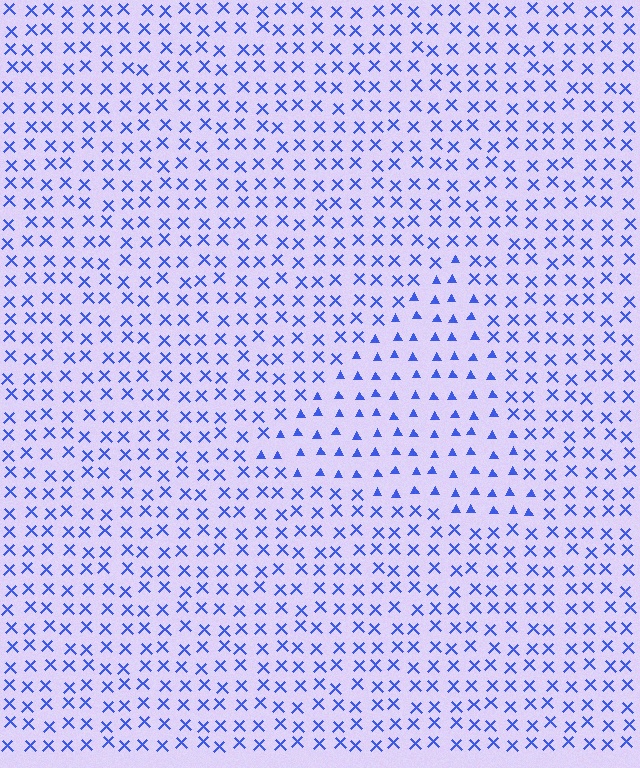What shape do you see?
I see a triangle.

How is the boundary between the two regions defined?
The boundary is defined by a change in element shape: triangles inside vs. X marks outside. All elements share the same color and spacing.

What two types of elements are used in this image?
The image uses triangles inside the triangle region and X marks outside it.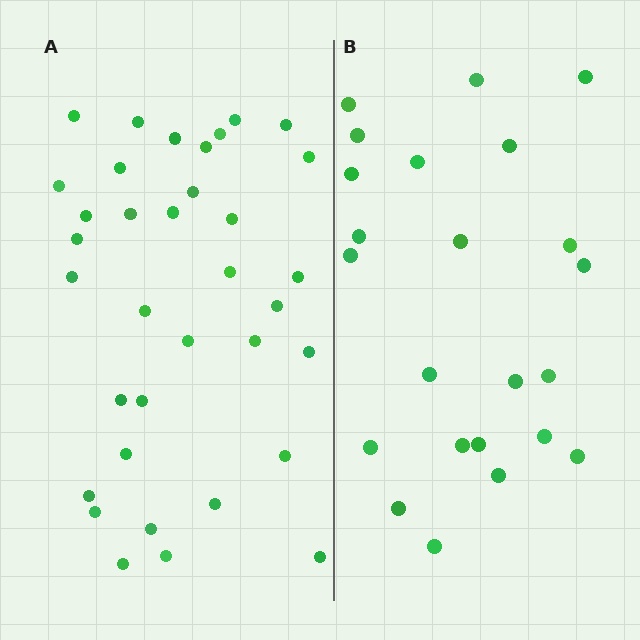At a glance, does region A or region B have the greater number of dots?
Region A (the left region) has more dots.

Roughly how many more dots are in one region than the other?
Region A has roughly 12 or so more dots than region B.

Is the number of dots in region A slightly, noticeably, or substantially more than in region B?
Region A has substantially more. The ratio is roughly 1.5 to 1.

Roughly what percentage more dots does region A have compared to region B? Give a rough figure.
About 50% more.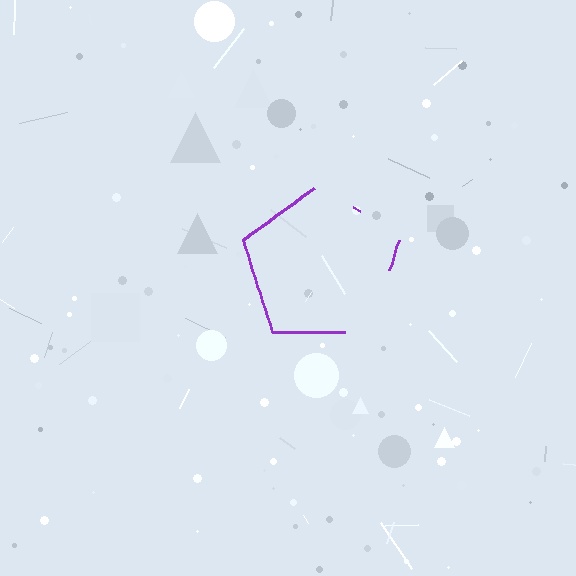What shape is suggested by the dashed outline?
The dashed outline suggests a pentagon.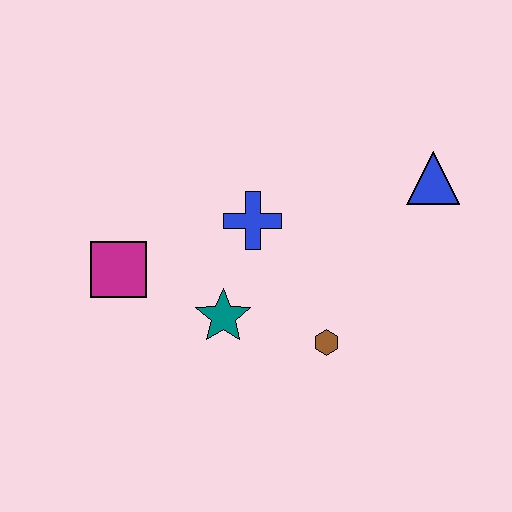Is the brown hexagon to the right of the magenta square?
Yes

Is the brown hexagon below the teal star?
Yes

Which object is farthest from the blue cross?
The blue triangle is farthest from the blue cross.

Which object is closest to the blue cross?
The teal star is closest to the blue cross.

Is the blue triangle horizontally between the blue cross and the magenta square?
No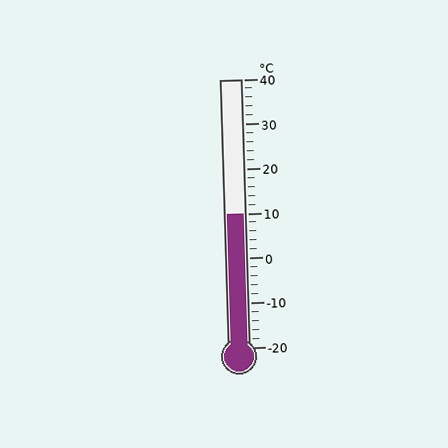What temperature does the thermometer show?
The thermometer shows approximately 10°C.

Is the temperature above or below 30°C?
The temperature is below 30°C.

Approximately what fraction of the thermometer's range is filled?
The thermometer is filled to approximately 50% of its range.